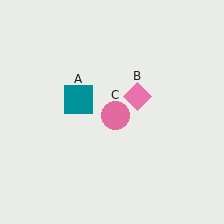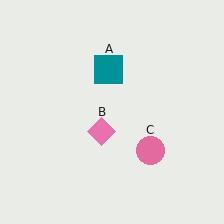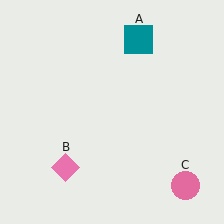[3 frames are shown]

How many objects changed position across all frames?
3 objects changed position: teal square (object A), pink diamond (object B), pink circle (object C).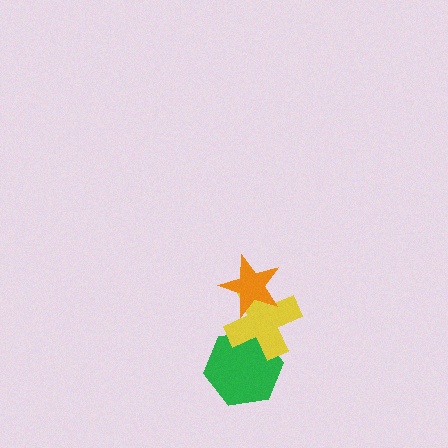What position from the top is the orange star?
The orange star is 1st from the top.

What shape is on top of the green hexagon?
The yellow cross is on top of the green hexagon.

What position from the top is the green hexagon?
The green hexagon is 3rd from the top.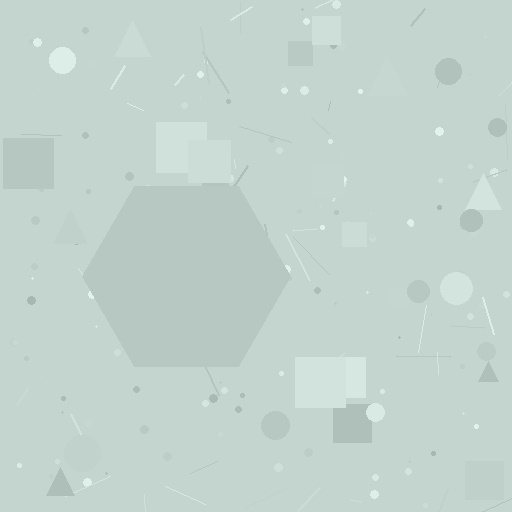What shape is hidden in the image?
A hexagon is hidden in the image.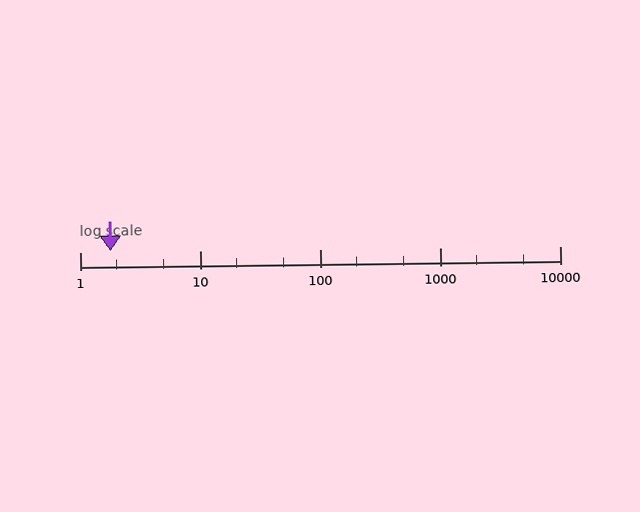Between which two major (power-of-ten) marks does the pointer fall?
The pointer is between 1 and 10.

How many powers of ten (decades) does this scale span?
The scale spans 4 decades, from 1 to 10000.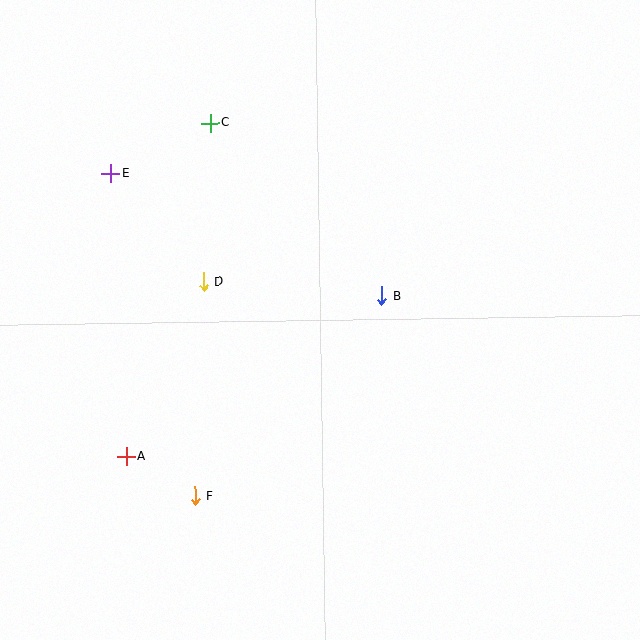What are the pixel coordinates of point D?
Point D is at (204, 281).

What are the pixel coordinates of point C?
Point C is at (210, 123).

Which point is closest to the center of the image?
Point B at (381, 296) is closest to the center.